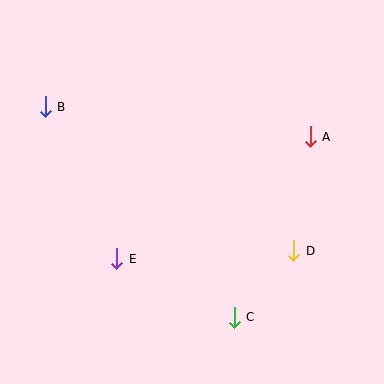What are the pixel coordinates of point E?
Point E is at (117, 259).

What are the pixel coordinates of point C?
Point C is at (234, 317).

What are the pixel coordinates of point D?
Point D is at (294, 251).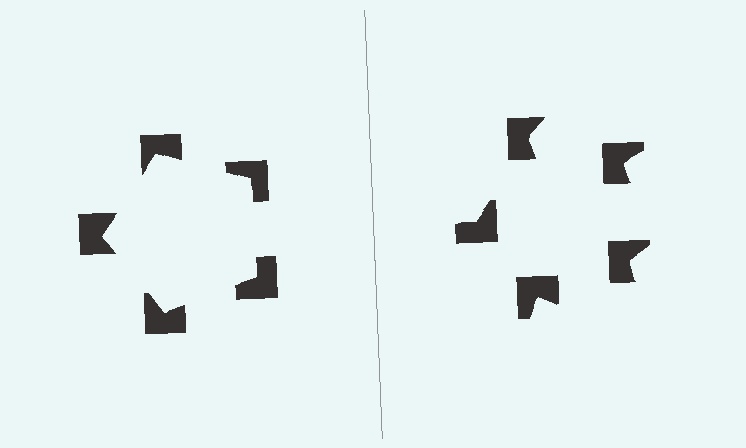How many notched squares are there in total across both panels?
10 — 5 on each side.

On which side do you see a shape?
An illusory pentagon appears on the left side. On the right side the wedge cuts are rotated, so no coherent shape forms.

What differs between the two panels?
The notched squares are positioned identically on both sides; only the wedge orientations differ. On the left they align to a pentagon; on the right they are misaligned.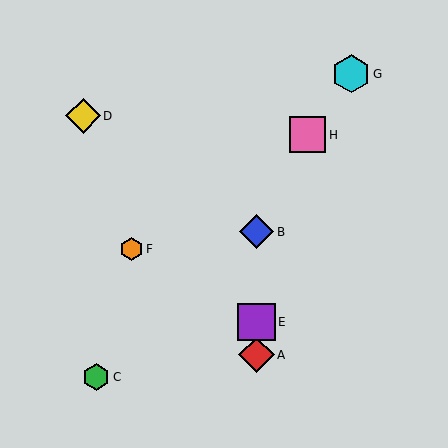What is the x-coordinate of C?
Object C is at x≈96.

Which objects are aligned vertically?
Objects A, B, E are aligned vertically.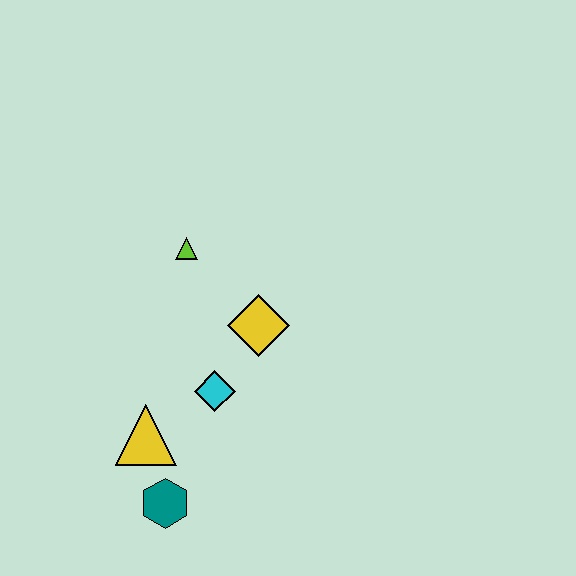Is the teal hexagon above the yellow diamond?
No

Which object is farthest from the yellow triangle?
The lime triangle is farthest from the yellow triangle.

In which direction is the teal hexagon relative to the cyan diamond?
The teal hexagon is below the cyan diamond.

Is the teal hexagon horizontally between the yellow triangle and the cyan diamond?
Yes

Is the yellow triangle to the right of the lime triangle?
No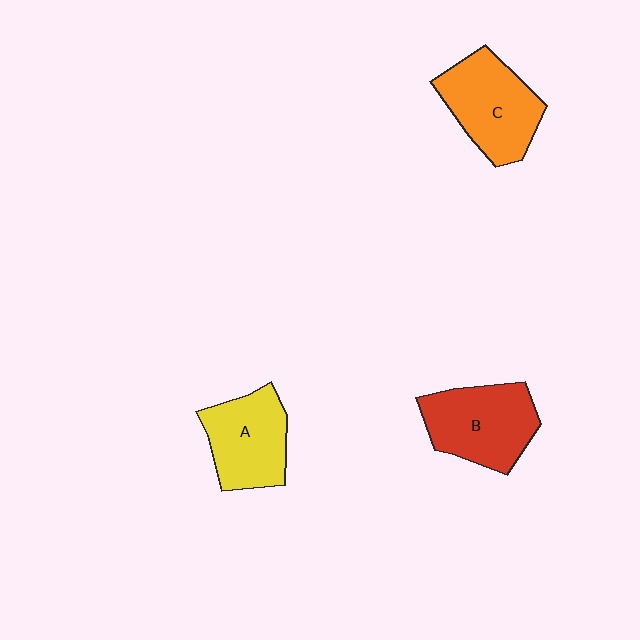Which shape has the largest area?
Shape B (red).